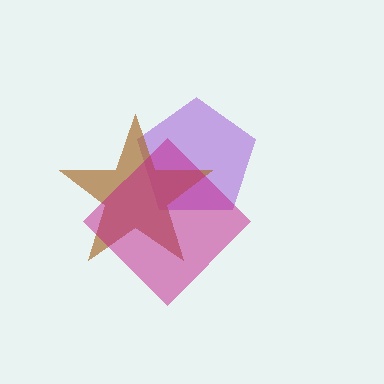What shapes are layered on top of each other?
The layered shapes are: a purple pentagon, a brown star, a magenta diamond.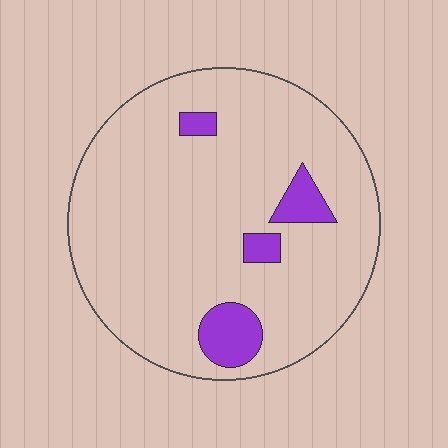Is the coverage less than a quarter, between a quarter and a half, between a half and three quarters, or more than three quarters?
Less than a quarter.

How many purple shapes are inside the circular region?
4.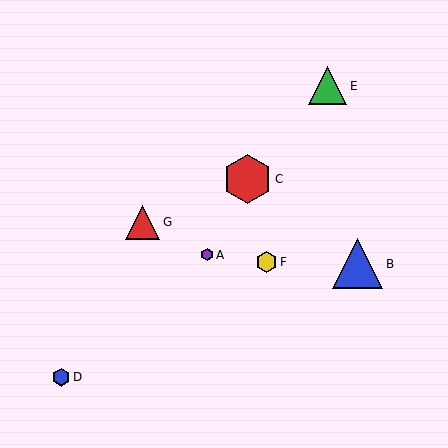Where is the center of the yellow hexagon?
The center of the yellow hexagon is at (267, 262).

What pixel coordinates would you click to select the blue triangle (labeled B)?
Click at (358, 264) to select the blue triangle B.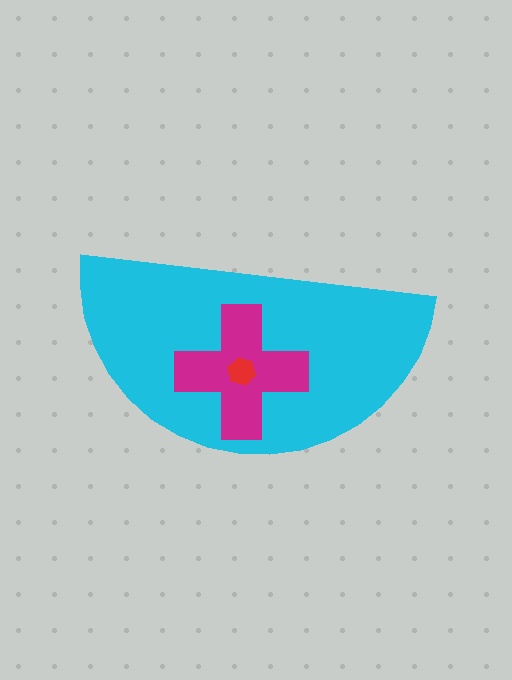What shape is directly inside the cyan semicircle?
The magenta cross.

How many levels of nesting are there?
3.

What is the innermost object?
The red hexagon.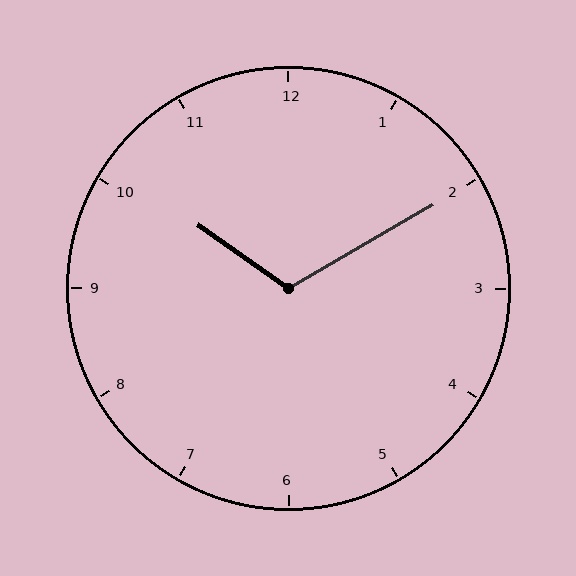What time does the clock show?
10:10.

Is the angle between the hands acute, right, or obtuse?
It is obtuse.